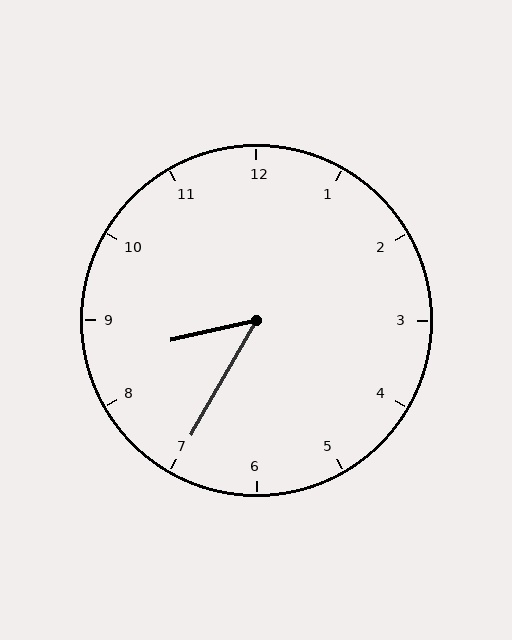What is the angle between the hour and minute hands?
Approximately 48 degrees.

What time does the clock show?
8:35.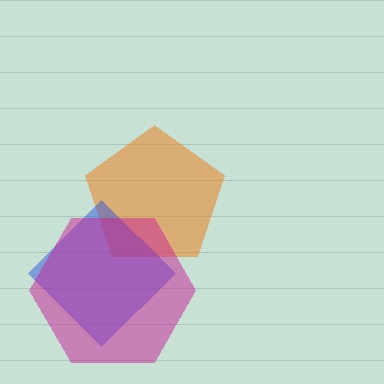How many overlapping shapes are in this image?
There are 3 overlapping shapes in the image.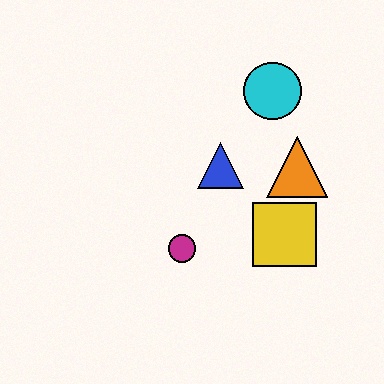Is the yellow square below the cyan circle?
Yes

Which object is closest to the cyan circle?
The orange triangle is closest to the cyan circle.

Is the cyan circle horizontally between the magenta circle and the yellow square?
Yes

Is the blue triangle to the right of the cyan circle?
No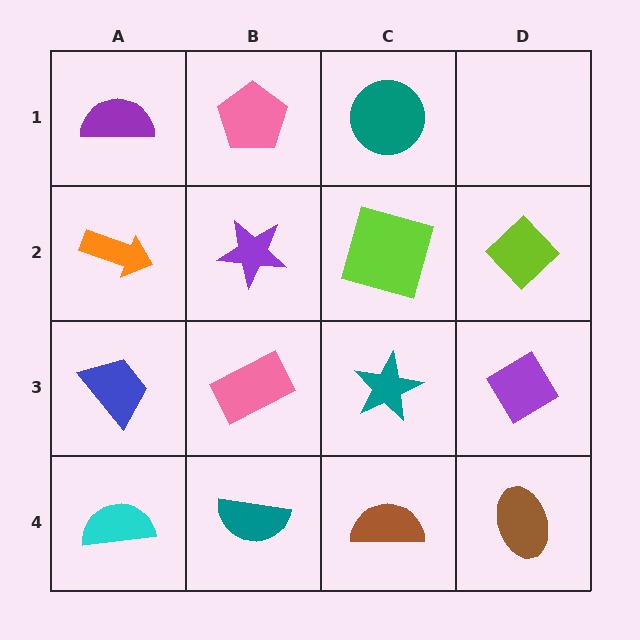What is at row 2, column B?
A purple star.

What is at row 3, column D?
A purple diamond.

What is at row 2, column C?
A lime square.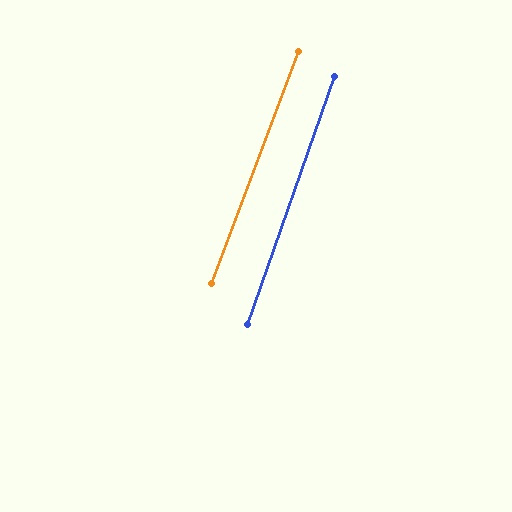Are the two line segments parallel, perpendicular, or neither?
Parallel — their directions differ by only 1.3°.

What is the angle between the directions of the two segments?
Approximately 1 degree.